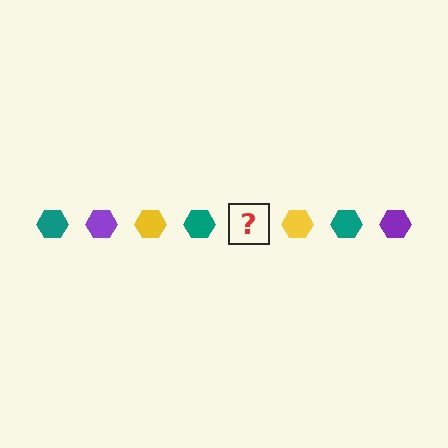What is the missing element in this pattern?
The missing element is a purple hexagon.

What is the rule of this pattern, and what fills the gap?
The rule is that the pattern cycles through teal, purple, yellow hexagons. The gap should be filled with a purple hexagon.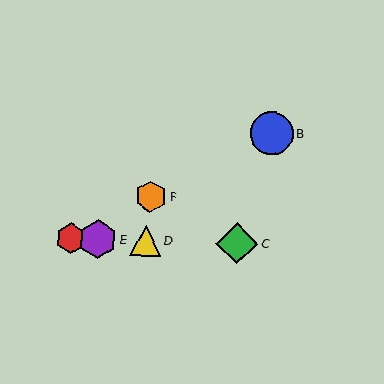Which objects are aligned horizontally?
Objects A, C, D, E are aligned horizontally.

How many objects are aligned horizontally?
4 objects (A, C, D, E) are aligned horizontally.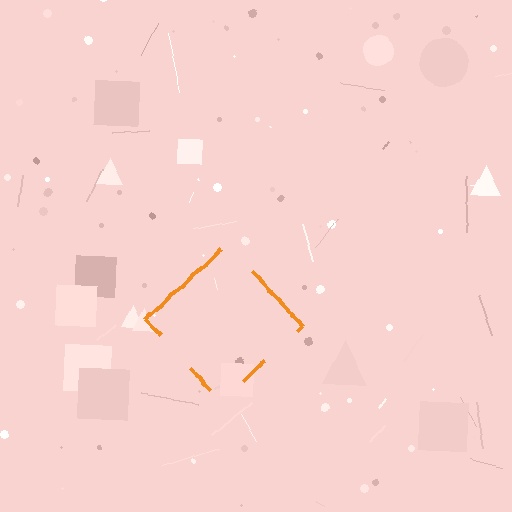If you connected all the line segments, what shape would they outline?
They would outline a diamond.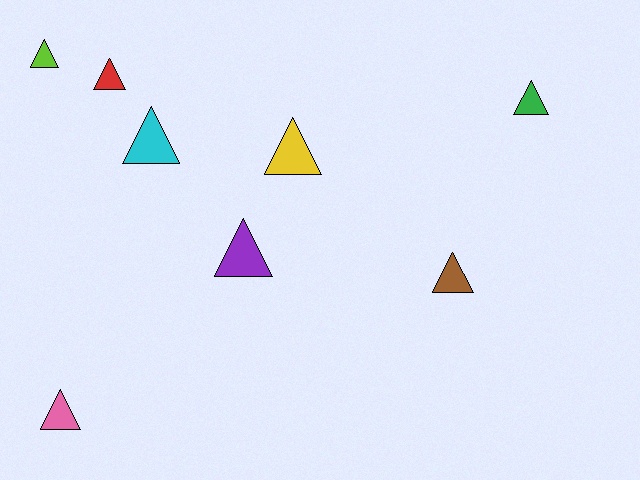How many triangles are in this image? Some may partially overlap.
There are 8 triangles.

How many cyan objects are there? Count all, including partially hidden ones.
There is 1 cyan object.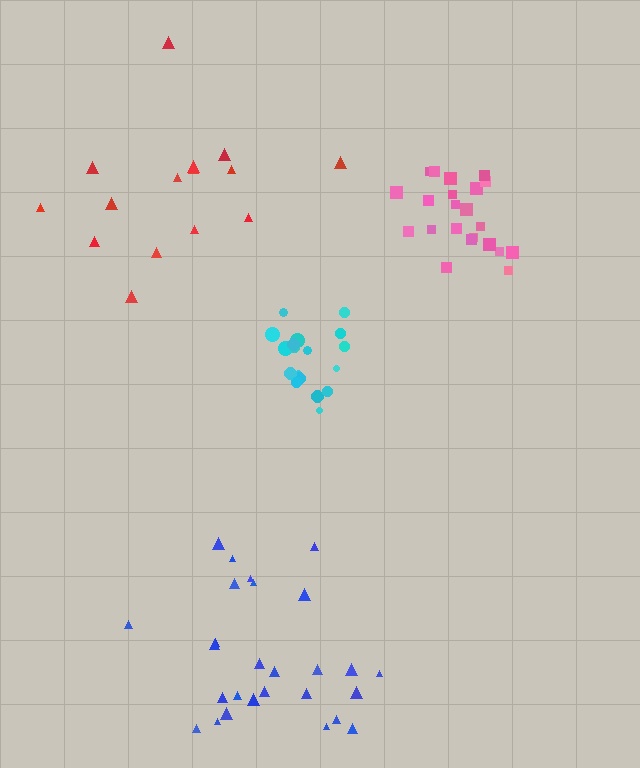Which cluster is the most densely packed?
Cyan.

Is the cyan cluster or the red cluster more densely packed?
Cyan.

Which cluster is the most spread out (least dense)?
Red.